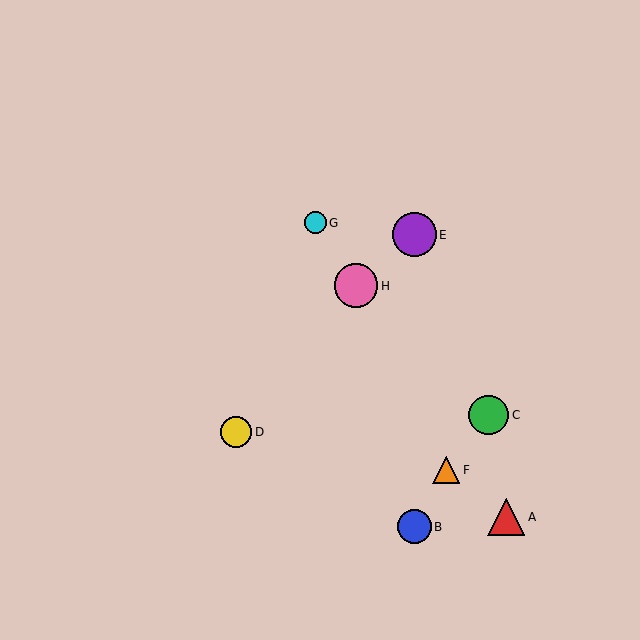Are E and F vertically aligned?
No, E is at x≈414 and F is at x≈446.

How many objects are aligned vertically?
2 objects (B, E) are aligned vertically.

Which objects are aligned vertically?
Objects B, E are aligned vertically.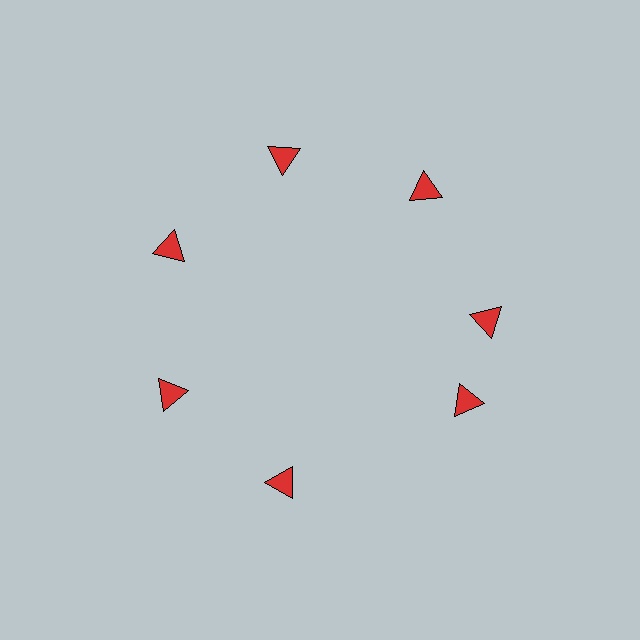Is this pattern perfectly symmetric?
No. The 7 red triangles are arranged in a ring, but one element near the 5 o'clock position is rotated out of alignment along the ring, breaking the 7-fold rotational symmetry.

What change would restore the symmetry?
The symmetry would be restored by rotating it back into even spacing with its neighbors so that all 7 triangles sit at equal angles and equal distance from the center.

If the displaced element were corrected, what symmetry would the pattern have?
It would have 7-fold rotational symmetry — the pattern would map onto itself every 51 degrees.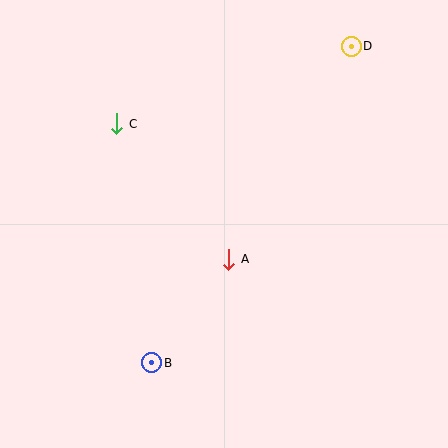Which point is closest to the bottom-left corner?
Point B is closest to the bottom-left corner.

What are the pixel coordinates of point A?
Point A is at (229, 259).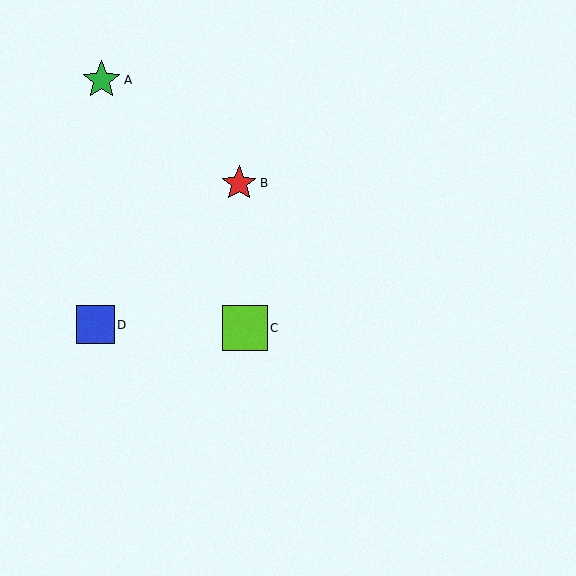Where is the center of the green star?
The center of the green star is at (101, 80).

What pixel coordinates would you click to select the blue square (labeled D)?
Click at (96, 325) to select the blue square D.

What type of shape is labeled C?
Shape C is a lime square.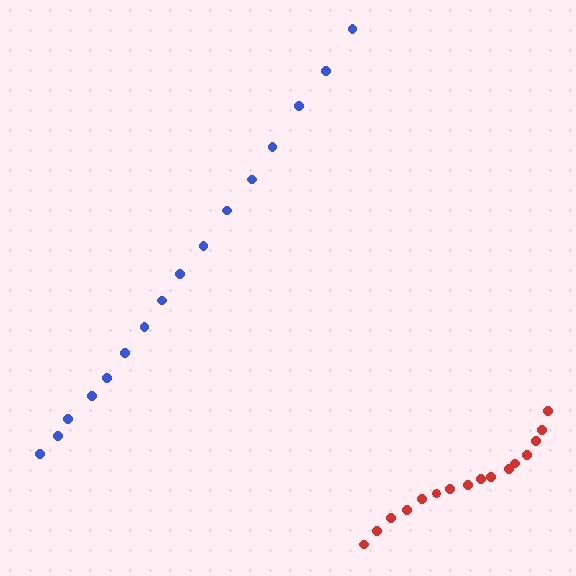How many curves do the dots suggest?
There are 2 distinct paths.